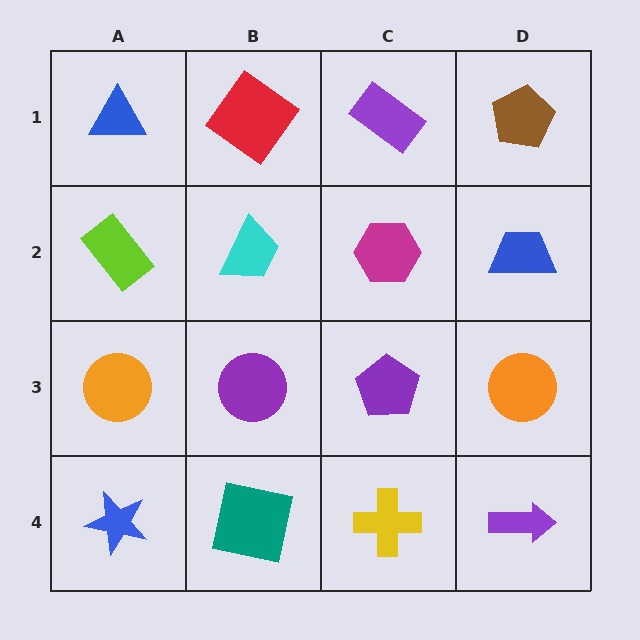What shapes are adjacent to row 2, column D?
A brown pentagon (row 1, column D), an orange circle (row 3, column D), a magenta hexagon (row 2, column C).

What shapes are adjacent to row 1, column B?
A cyan trapezoid (row 2, column B), a blue triangle (row 1, column A), a purple rectangle (row 1, column C).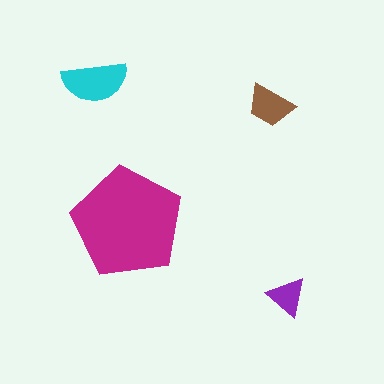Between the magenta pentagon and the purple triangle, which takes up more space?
The magenta pentagon.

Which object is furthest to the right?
The purple triangle is rightmost.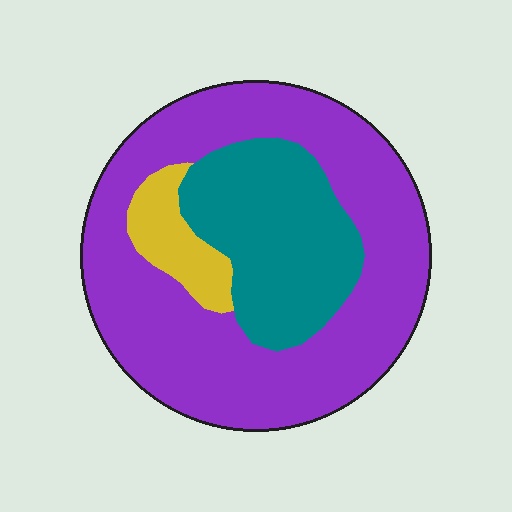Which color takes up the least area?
Yellow, at roughly 10%.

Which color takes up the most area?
Purple, at roughly 65%.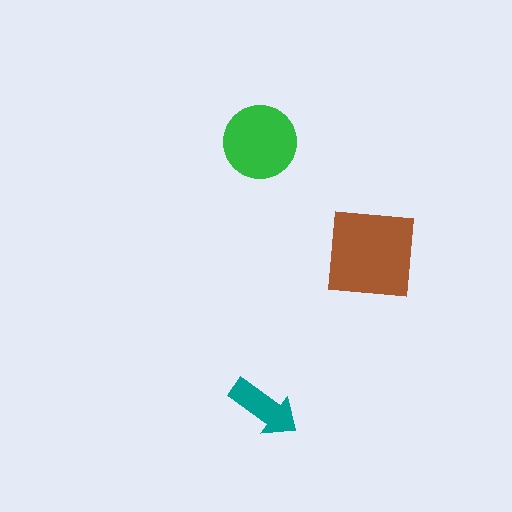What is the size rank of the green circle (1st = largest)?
2nd.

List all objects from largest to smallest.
The brown square, the green circle, the teal arrow.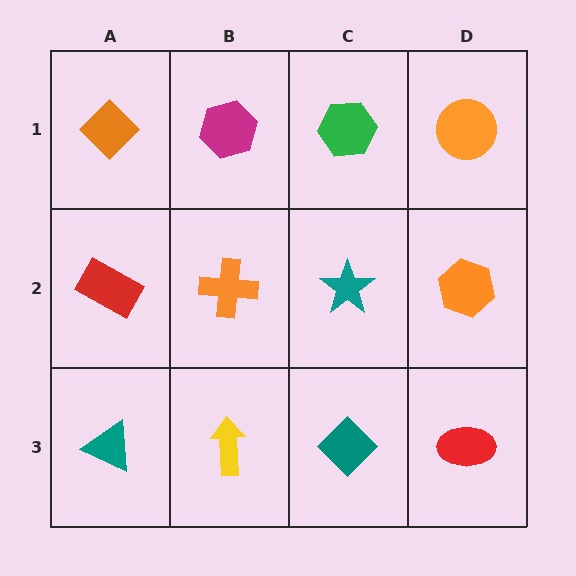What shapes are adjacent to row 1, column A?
A red rectangle (row 2, column A), a magenta hexagon (row 1, column B).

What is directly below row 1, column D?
An orange hexagon.